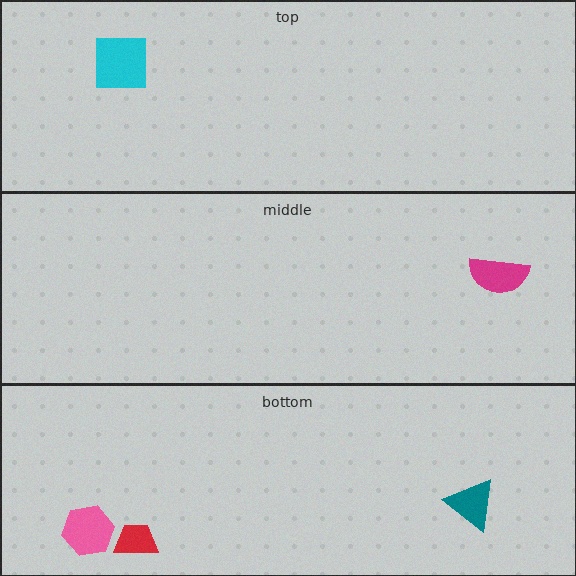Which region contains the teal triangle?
The bottom region.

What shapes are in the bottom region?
The red trapezoid, the pink hexagon, the teal triangle.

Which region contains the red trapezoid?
The bottom region.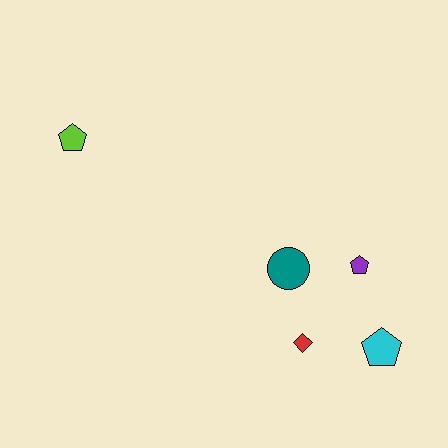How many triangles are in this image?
There are no triangles.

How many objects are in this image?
There are 5 objects.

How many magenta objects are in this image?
There are no magenta objects.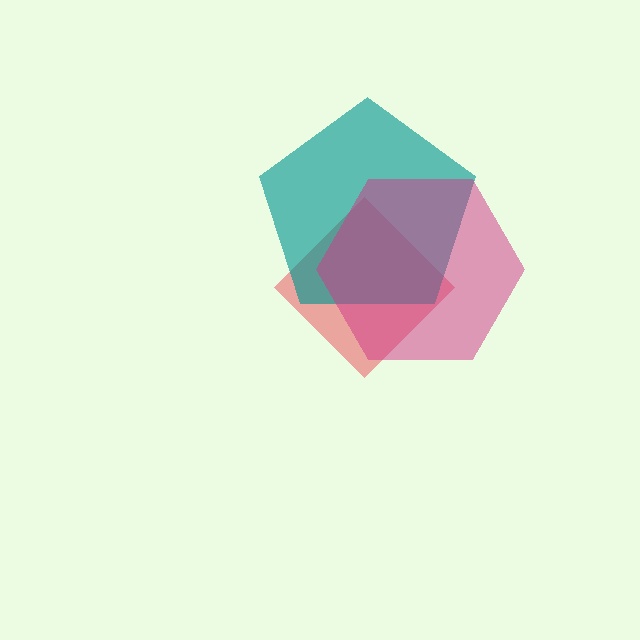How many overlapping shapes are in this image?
There are 3 overlapping shapes in the image.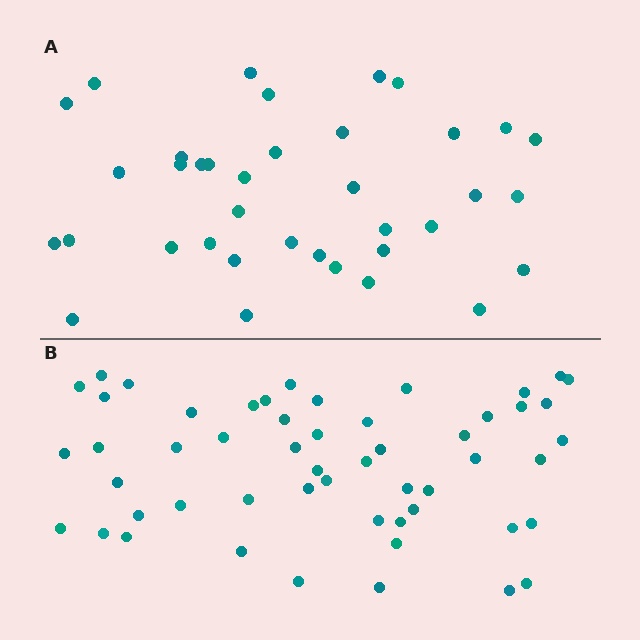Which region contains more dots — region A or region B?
Region B (the bottom region) has more dots.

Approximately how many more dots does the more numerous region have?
Region B has approximately 15 more dots than region A.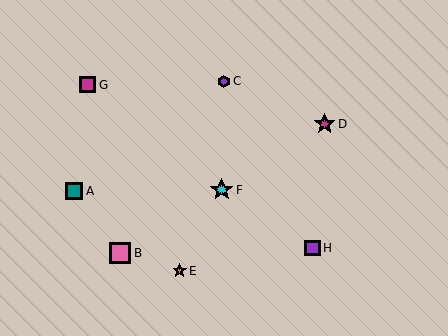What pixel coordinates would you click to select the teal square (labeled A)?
Click at (74, 191) to select the teal square A.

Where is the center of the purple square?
The center of the purple square is at (312, 248).